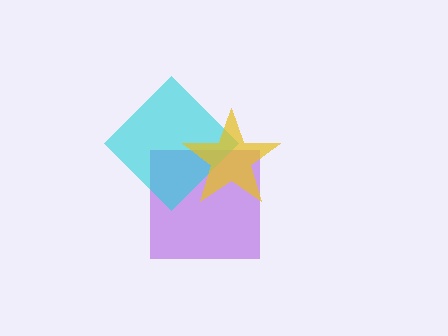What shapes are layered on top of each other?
The layered shapes are: a purple square, a cyan diamond, a yellow star.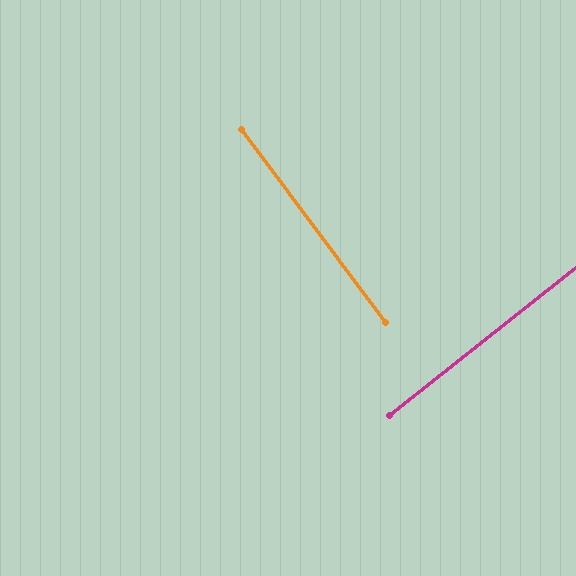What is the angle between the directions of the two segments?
Approximately 88 degrees.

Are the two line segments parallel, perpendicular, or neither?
Perpendicular — they meet at approximately 88°.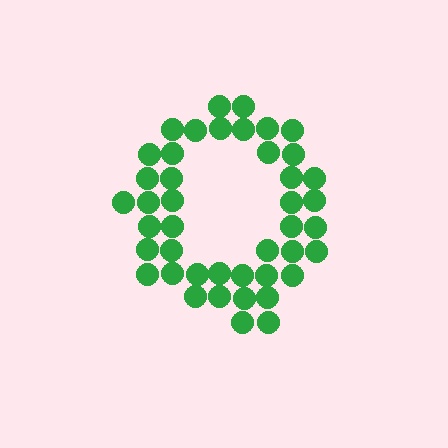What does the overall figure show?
The overall figure shows the letter Q.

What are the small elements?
The small elements are circles.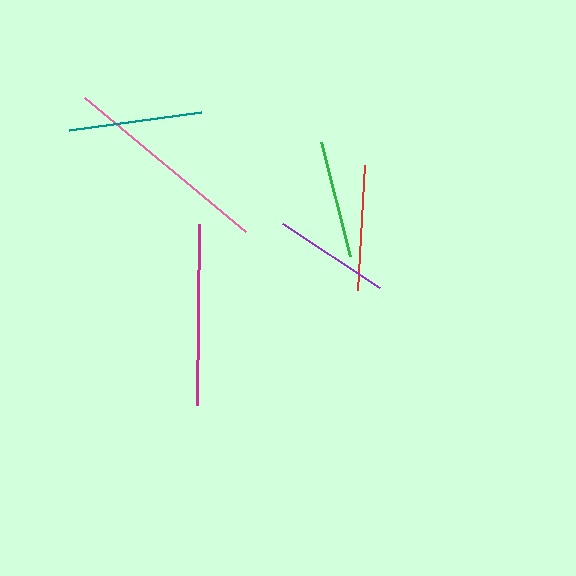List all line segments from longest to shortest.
From longest to shortest: pink, magenta, teal, red, green, purple.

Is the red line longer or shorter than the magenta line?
The magenta line is longer than the red line.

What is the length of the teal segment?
The teal segment is approximately 134 pixels long.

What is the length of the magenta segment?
The magenta segment is approximately 182 pixels long.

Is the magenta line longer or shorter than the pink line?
The pink line is longer than the magenta line.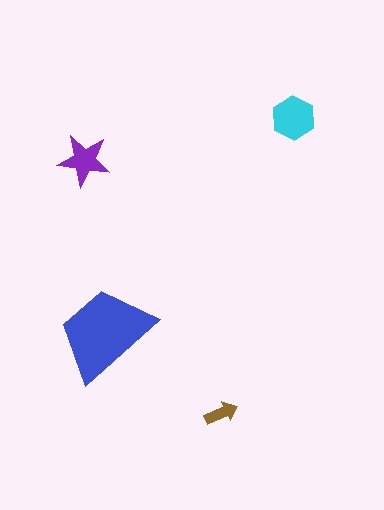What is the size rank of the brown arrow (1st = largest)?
4th.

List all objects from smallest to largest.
The brown arrow, the purple star, the cyan hexagon, the blue trapezoid.